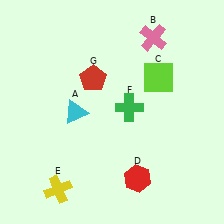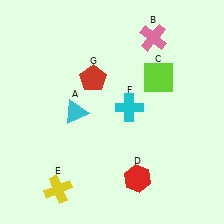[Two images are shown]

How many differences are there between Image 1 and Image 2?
There is 1 difference between the two images.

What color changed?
The cross (F) changed from green in Image 1 to cyan in Image 2.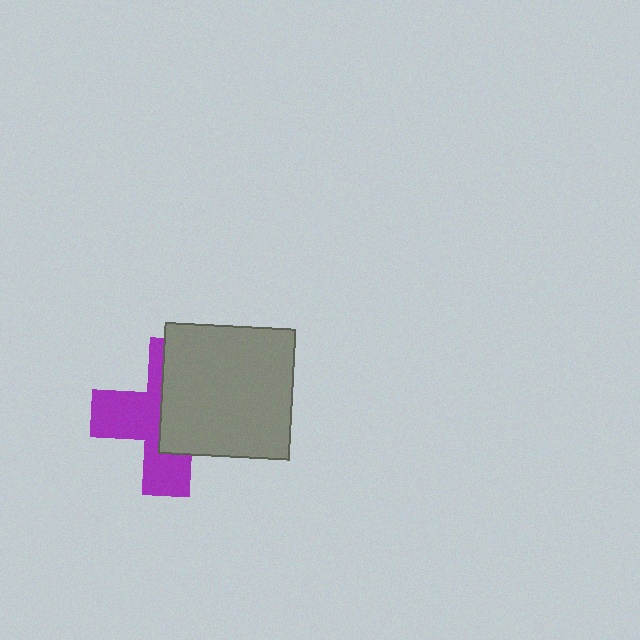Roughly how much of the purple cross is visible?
About half of it is visible (roughly 49%).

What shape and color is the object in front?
The object in front is a gray rectangle.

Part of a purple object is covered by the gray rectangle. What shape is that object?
It is a cross.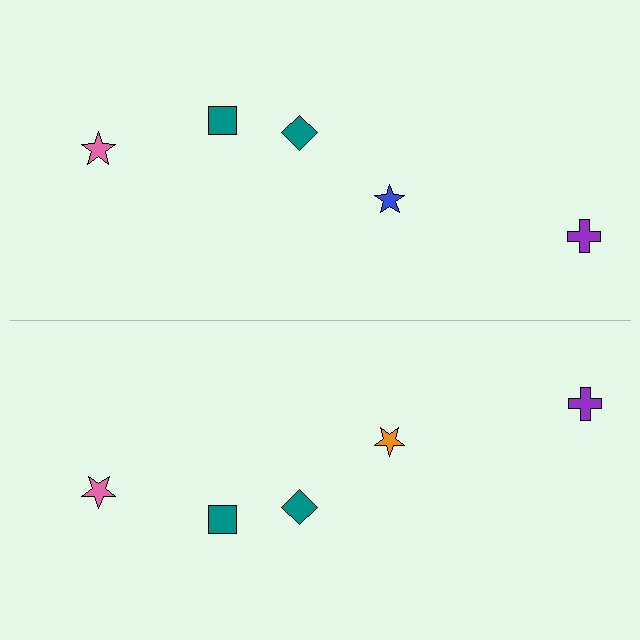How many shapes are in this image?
There are 10 shapes in this image.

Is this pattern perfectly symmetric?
No, the pattern is not perfectly symmetric. The orange star on the bottom side breaks the symmetry — its mirror counterpart is blue.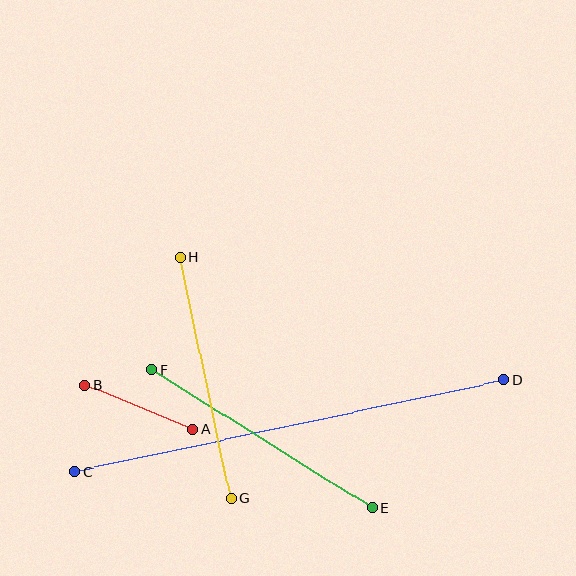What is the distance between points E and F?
The distance is approximately 260 pixels.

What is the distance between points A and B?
The distance is approximately 117 pixels.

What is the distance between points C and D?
The distance is approximately 438 pixels.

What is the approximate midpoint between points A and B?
The midpoint is at approximately (139, 407) pixels.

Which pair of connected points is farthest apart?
Points C and D are farthest apart.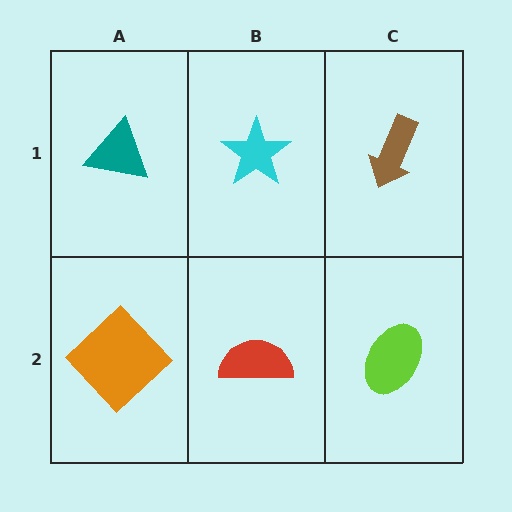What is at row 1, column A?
A teal triangle.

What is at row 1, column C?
A brown arrow.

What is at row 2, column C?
A lime ellipse.